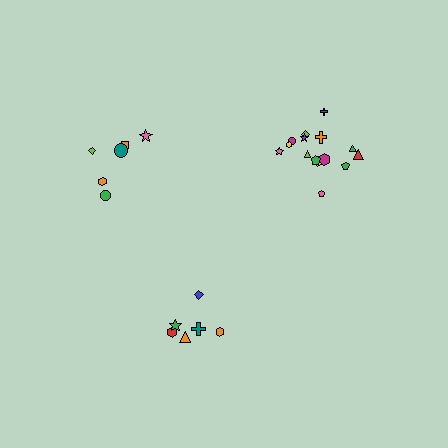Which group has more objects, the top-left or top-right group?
The top-right group.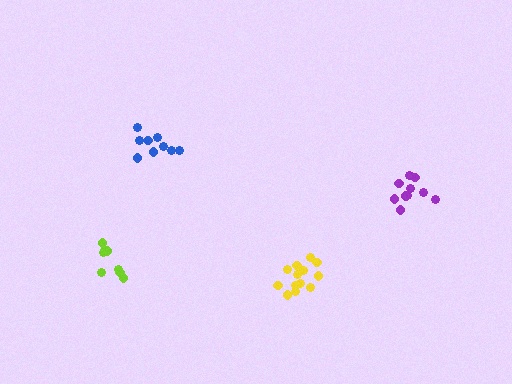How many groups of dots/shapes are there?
There are 4 groups.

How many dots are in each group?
Group 1: 10 dots, Group 2: 9 dots, Group 3: 13 dots, Group 4: 8 dots (40 total).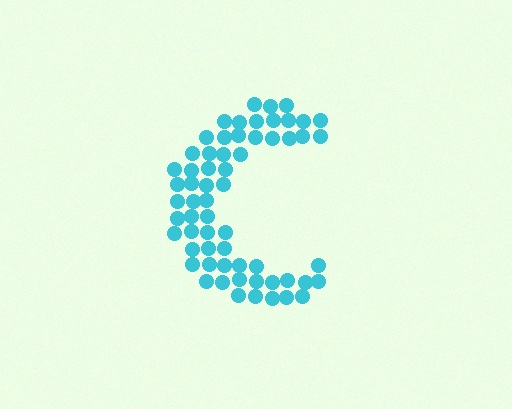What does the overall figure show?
The overall figure shows the letter C.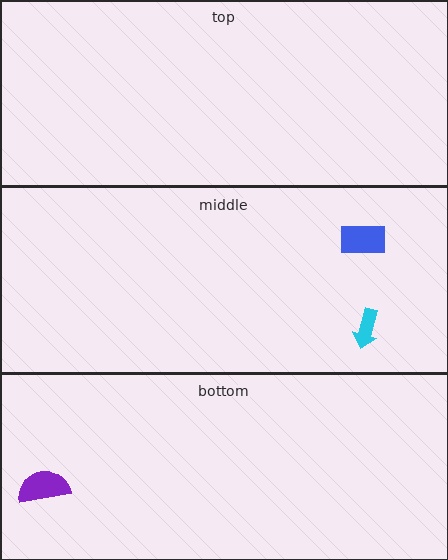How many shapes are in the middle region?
2.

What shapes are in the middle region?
The cyan arrow, the blue rectangle.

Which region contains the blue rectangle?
The middle region.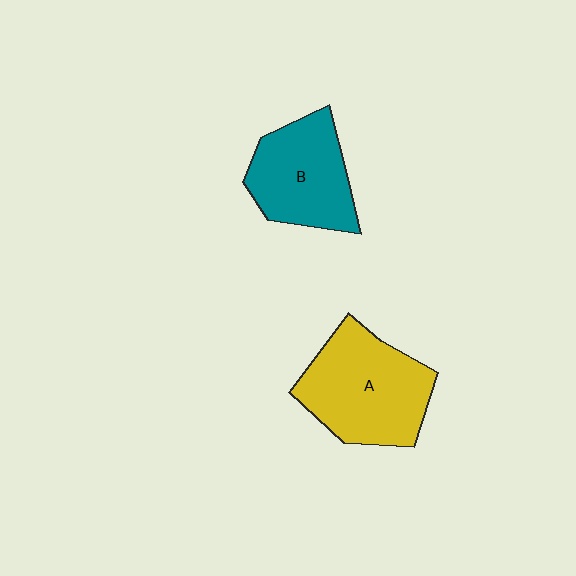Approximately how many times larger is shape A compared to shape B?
Approximately 1.2 times.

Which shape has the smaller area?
Shape B (teal).